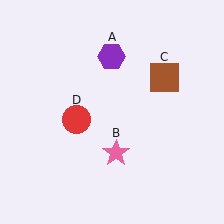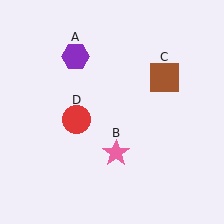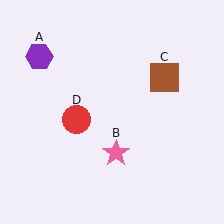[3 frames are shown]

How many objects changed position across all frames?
1 object changed position: purple hexagon (object A).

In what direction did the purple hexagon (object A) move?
The purple hexagon (object A) moved left.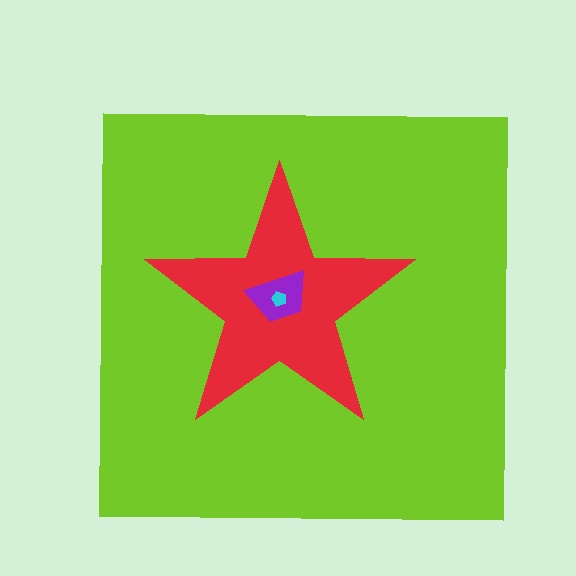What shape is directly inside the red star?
The purple trapezoid.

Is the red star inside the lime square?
Yes.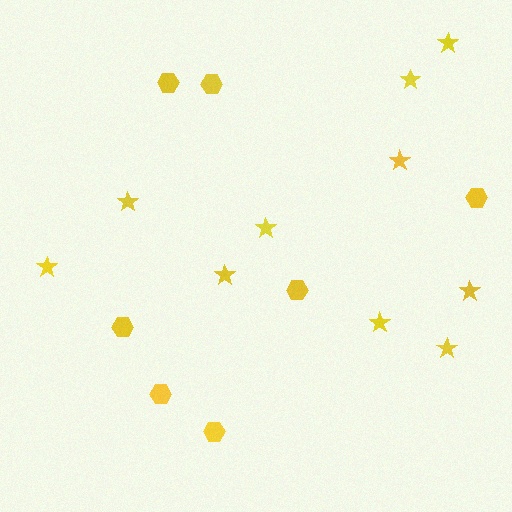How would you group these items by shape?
There are 2 groups: one group of hexagons (7) and one group of stars (10).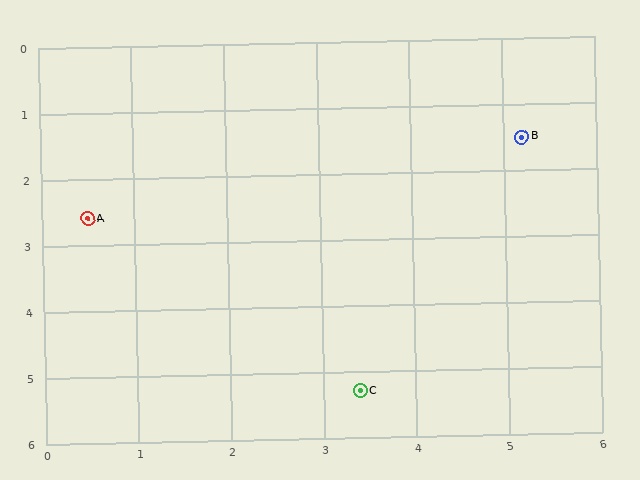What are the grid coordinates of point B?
Point B is at approximately (5.2, 1.5).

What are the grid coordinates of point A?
Point A is at approximately (0.5, 2.6).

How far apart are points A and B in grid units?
Points A and B are about 4.8 grid units apart.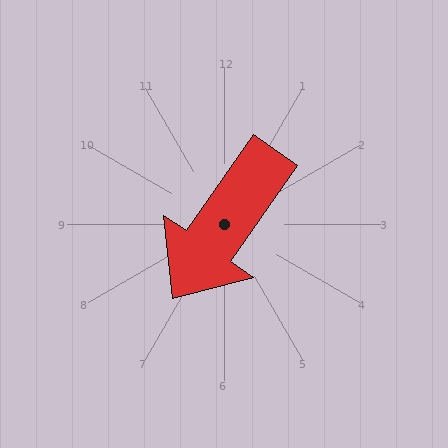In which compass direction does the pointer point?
Southwest.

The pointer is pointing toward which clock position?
Roughly 7 o'clock.